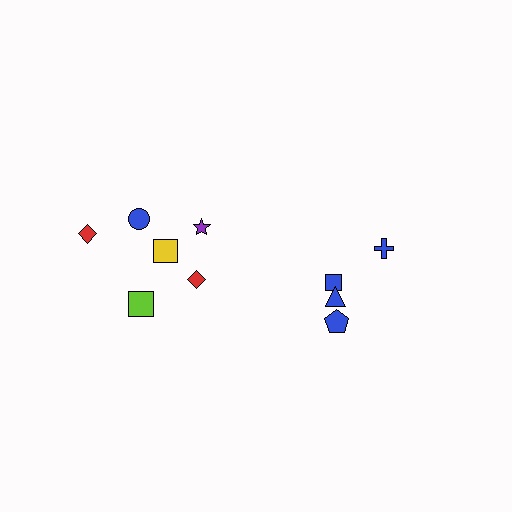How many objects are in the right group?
There are 4 objects.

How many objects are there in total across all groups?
There are 10 objects.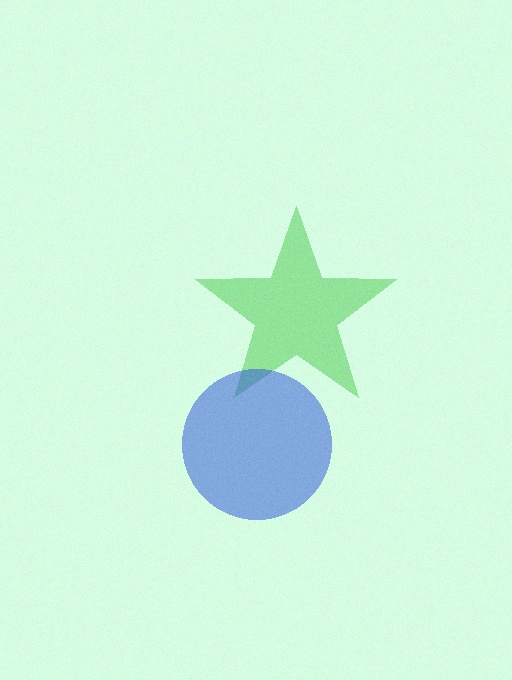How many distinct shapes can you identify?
There are 2 distinct shapes: a green star, a blue circle.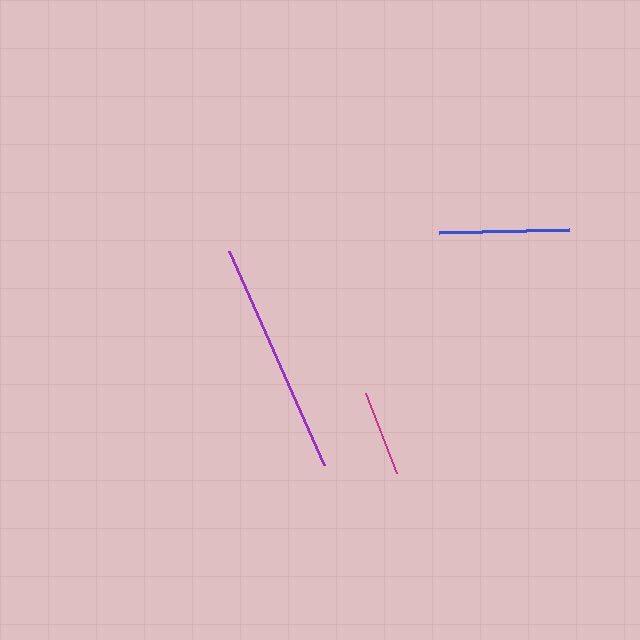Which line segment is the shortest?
The magenta line is the shortest at approximately 86 pixels.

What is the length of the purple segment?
The purple segment is approximately 234 pixels long.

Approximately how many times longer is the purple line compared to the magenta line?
The purple line is approximately 2.7 times the length of the magenta line.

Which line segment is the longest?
The purple line is the longest at approximately 234 pixels.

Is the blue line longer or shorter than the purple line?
The purple line is longer than the blue line.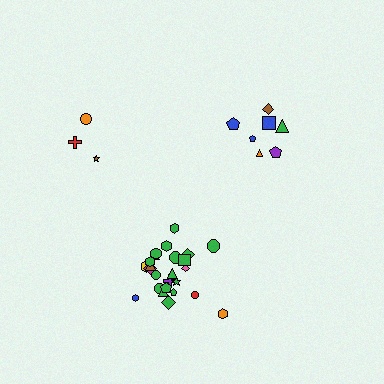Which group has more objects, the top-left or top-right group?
The top-right group.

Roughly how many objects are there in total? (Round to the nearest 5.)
Roughly 35 objects in total.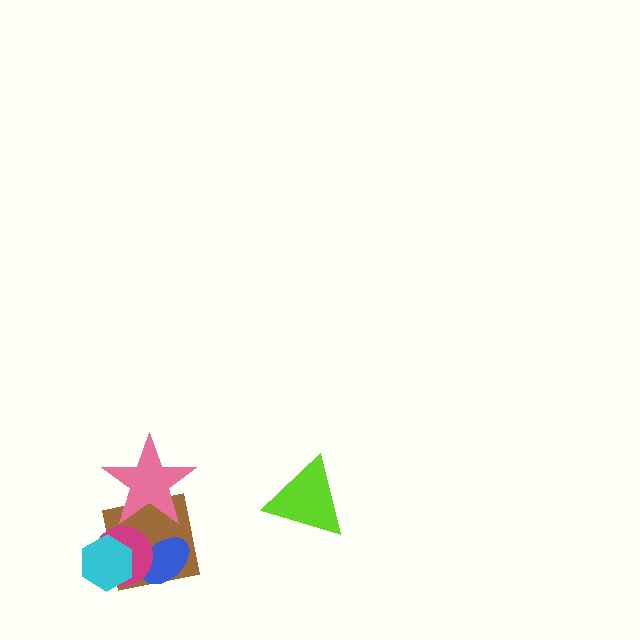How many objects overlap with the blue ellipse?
2 objects overlap with the blue ellipse.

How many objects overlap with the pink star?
1 object overlaps with the pink star.